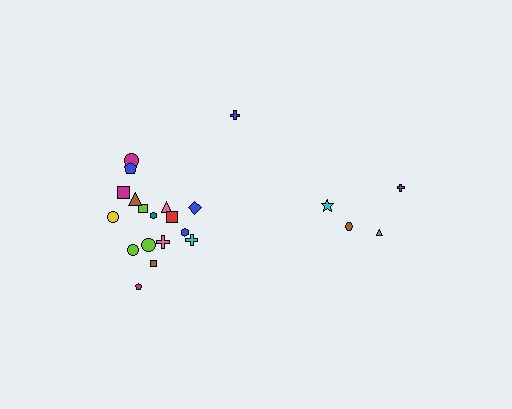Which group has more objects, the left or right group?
The left group.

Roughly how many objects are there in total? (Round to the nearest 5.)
Roughly 20 objects in total.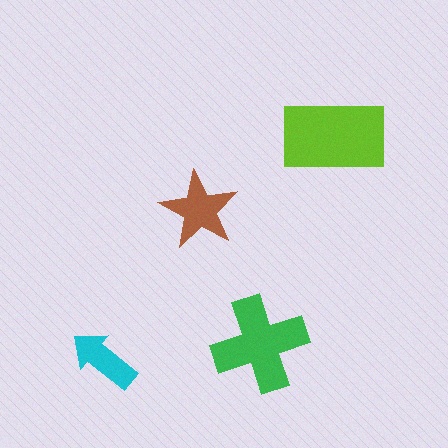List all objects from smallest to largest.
The cyan arrow, the brown star, the green cross, the lime rectangle.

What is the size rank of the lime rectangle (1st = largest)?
1st.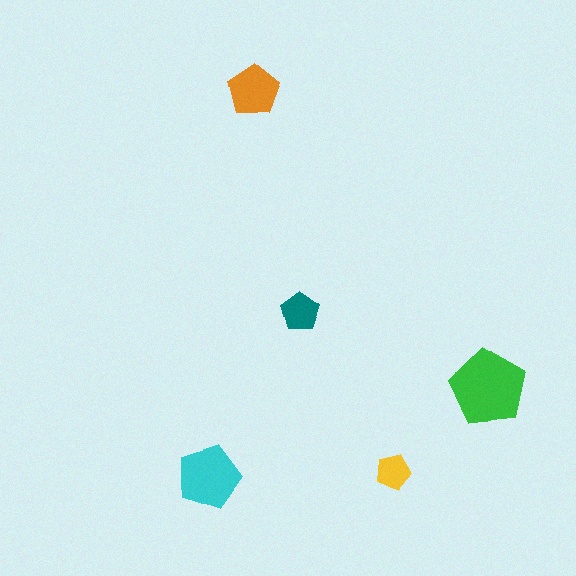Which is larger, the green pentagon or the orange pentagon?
The green one.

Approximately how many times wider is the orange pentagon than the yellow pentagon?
About 1.5 times wider.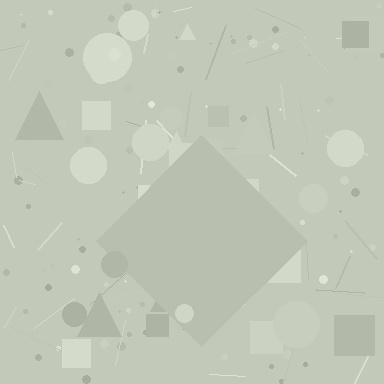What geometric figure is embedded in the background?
A diamond is embedded in the background.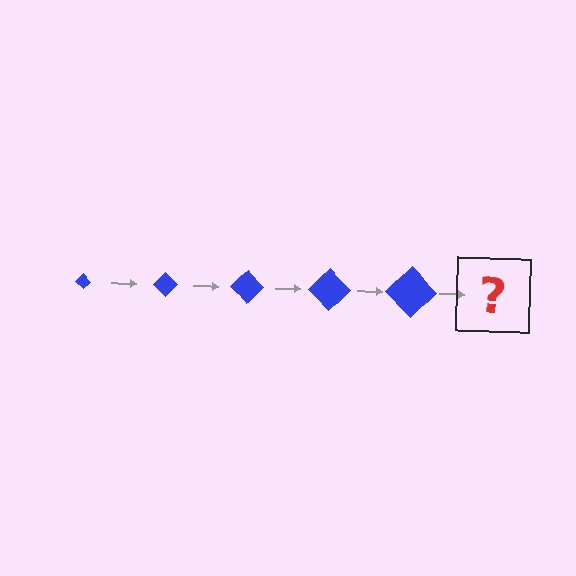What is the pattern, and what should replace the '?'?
The pattern is that the diamond gets progressively larger each step. The '?' should be a blue diamond, larger than the previous one.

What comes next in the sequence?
The next element should be a blue diamond, larger than the previous one.